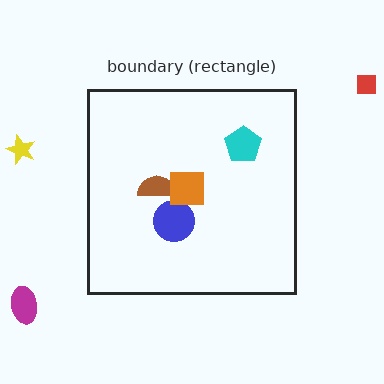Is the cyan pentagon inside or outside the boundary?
Inside.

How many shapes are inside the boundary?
4 inside, 3 outside.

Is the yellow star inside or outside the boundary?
Outside.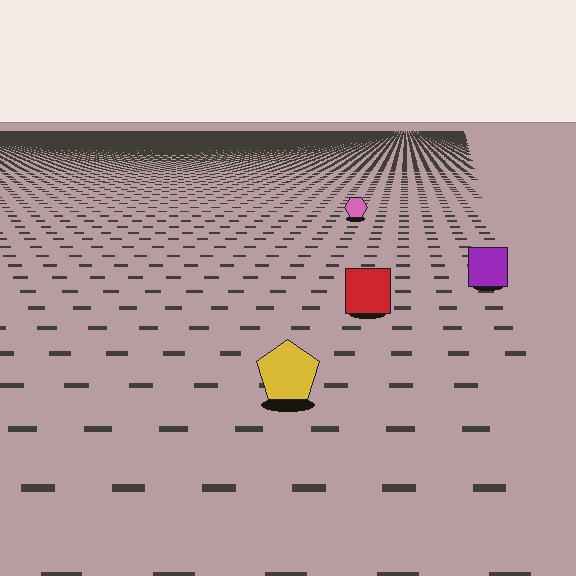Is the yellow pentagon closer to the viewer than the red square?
Yes. The yellow pentagon is closer — you can tell from the texture gradient: the ground texture is coarser near it.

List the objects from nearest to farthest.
From nearest to farthest: the yellow pentagon, the red square, the purple square, the pink hexagon.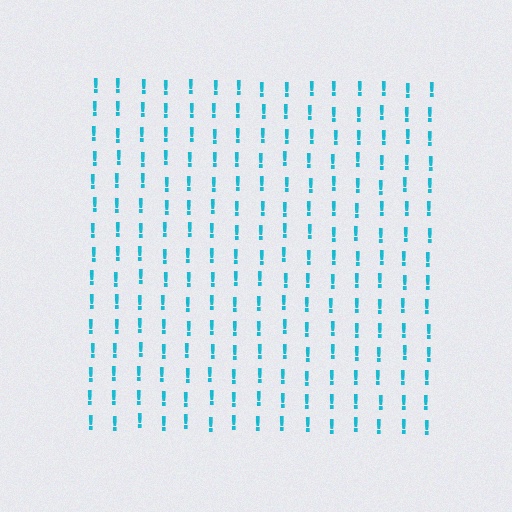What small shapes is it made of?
It is made of small exclamation marks.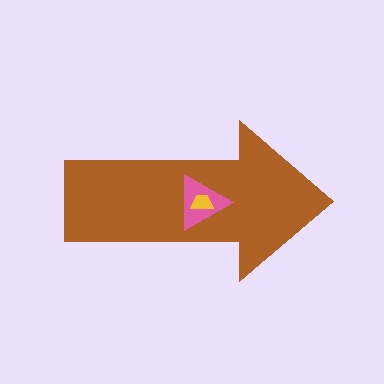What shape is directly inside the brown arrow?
The pink triangle.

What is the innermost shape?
The yellow trapezoid.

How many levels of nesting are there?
3.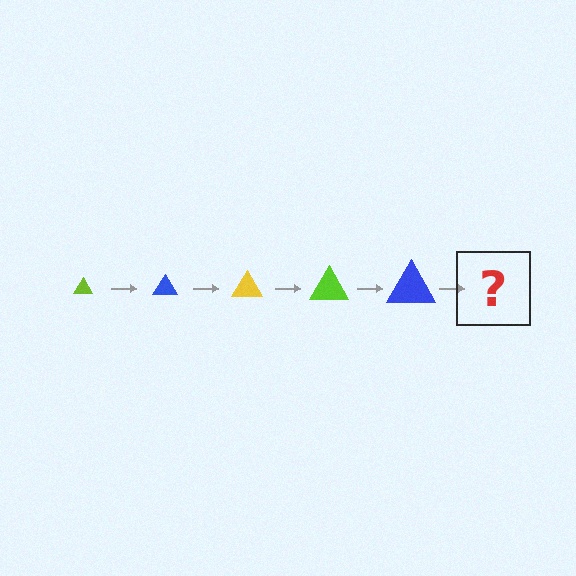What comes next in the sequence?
The next element should be a yellow triangle, larger than the previous one.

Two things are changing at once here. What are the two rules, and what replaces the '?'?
The two rules are that the triangle grows larger each step and the color cycles through lime, blue, and yellow. The '?' should be a yellow triangle, larger than the previous one.